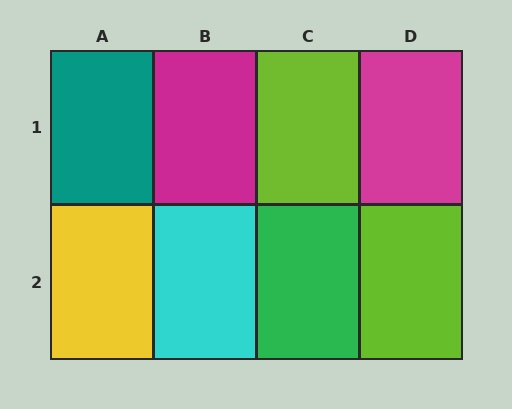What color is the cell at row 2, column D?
Lime.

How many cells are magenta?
2 cells are magenta.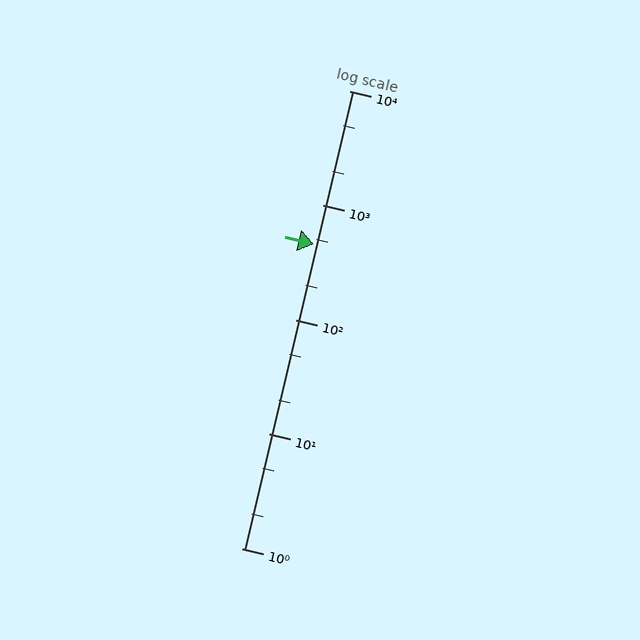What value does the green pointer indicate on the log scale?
The pointer indicates approximately 460.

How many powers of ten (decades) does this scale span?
The scale spans 4 decades, from 1 to 10000.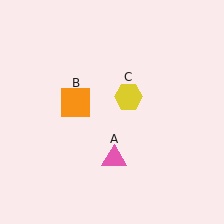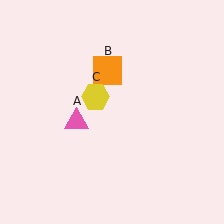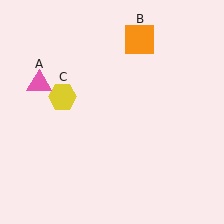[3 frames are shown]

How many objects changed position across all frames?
3 objects changed position: pink triangle (object A), orange square (object B), yellow hexagon (object C).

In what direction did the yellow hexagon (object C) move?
The yellow hexagon (object C) moved left.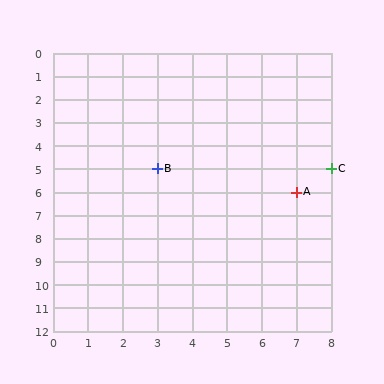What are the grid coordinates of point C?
Point C is at grid coordinates (8, 5).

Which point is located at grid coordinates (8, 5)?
Point C is at (8, 5).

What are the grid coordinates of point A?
Point A is at grid coordinates (7, 6).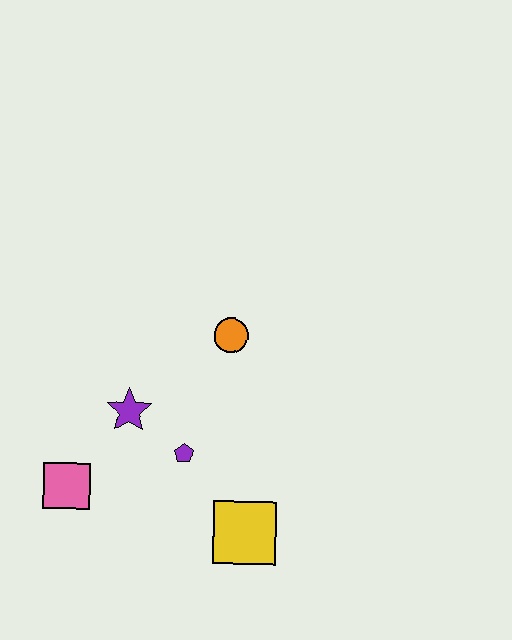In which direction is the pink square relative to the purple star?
The pink square is below the purple star.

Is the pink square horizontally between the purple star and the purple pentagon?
No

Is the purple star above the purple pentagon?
Yes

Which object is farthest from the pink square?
The orange circle is farthest from the pink square.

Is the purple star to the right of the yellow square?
No